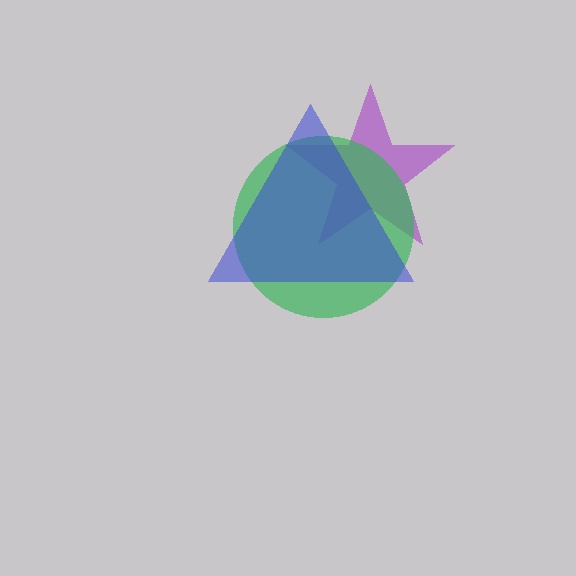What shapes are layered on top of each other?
The layered shapes are: a purple star, a green circle, a blue triangle.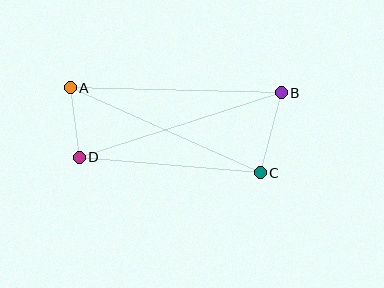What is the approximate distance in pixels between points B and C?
The distance between B and C is approximately 83 pixels.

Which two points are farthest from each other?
Points B and D are farthest from each other.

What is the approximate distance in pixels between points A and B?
The distance between A and B is approximately 211 pixels.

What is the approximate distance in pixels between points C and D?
The distance between C and D is approximately 182 pixels.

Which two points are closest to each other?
Points A and D are closest to each other.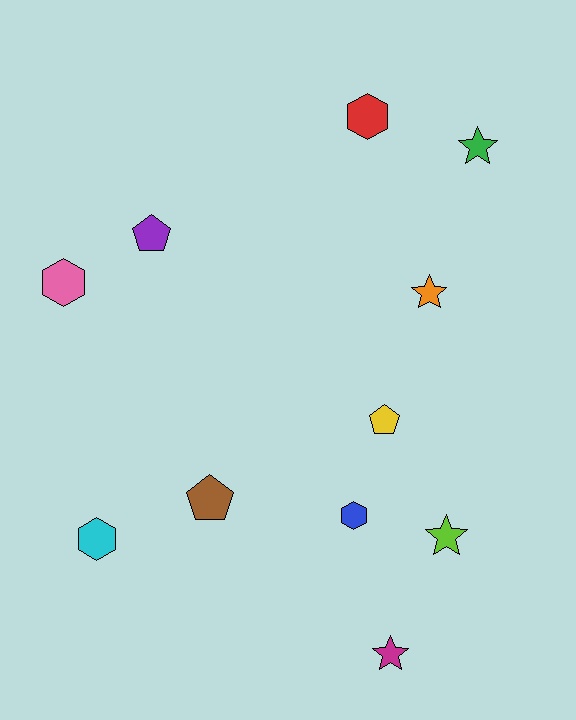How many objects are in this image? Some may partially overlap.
There are 11 objects.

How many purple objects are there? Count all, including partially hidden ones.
There is 1 purple object.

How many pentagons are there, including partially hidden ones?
There are 3 pentagons.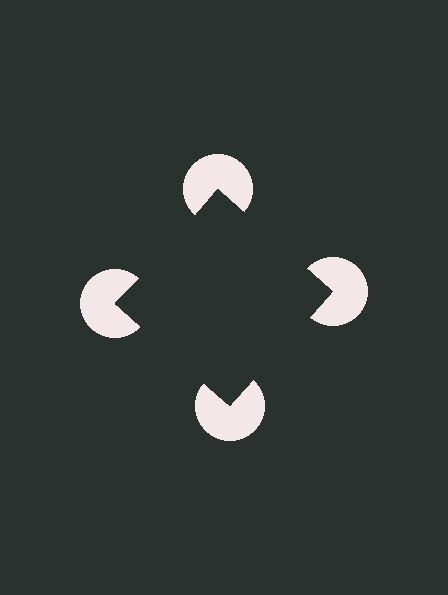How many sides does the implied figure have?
4 sides.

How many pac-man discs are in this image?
There are 4 — one at each vertex of the illusory square.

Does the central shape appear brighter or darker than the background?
It typically appears slightly darker than the background, even though no actual brightness change is drawn.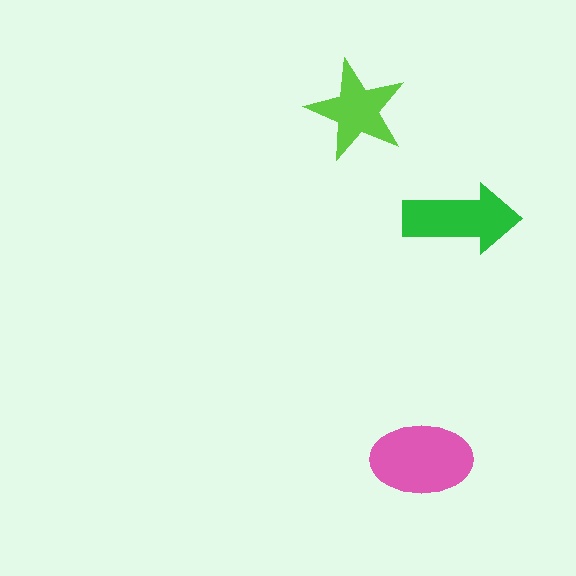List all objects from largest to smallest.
The pink ellipse, the green arrow, the lime star.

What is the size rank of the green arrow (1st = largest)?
2nd.